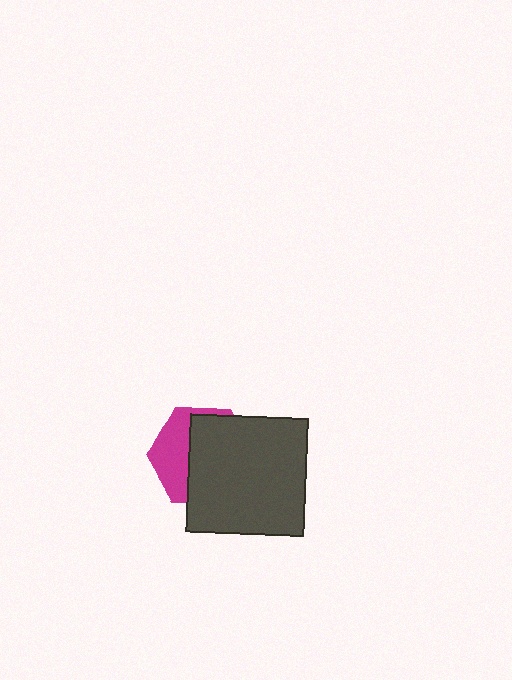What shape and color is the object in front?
The object in front is a dark gray square.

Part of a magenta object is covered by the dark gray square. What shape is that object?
It is a hexagon.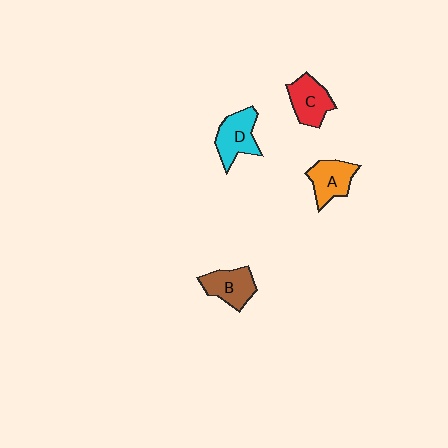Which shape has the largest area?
Shape D (cyan).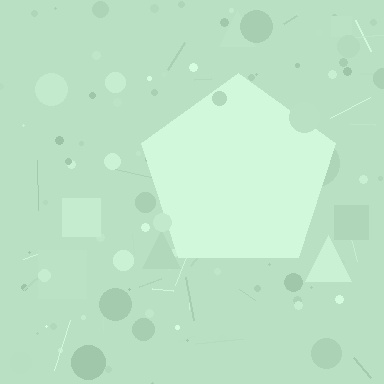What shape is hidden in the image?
A pentagon is hidden in the image.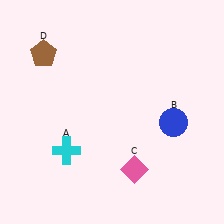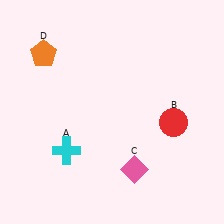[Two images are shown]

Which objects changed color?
B changed from blue to red. D changed from brown to orange.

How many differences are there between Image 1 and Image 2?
There are 2 differences between the two images.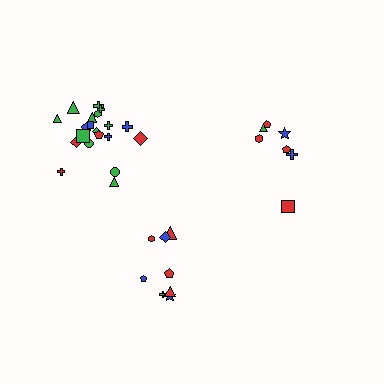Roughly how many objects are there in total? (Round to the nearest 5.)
Roughly 35 objects in total.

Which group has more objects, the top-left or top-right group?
The top-left group.